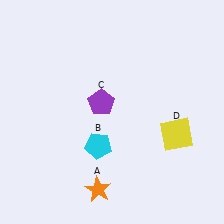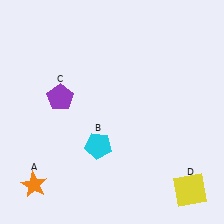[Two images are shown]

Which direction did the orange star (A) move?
The orange star (A) moved left.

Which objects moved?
The objects that moved are: the orange star (A), the purple pentagon (C), the yellow square (D).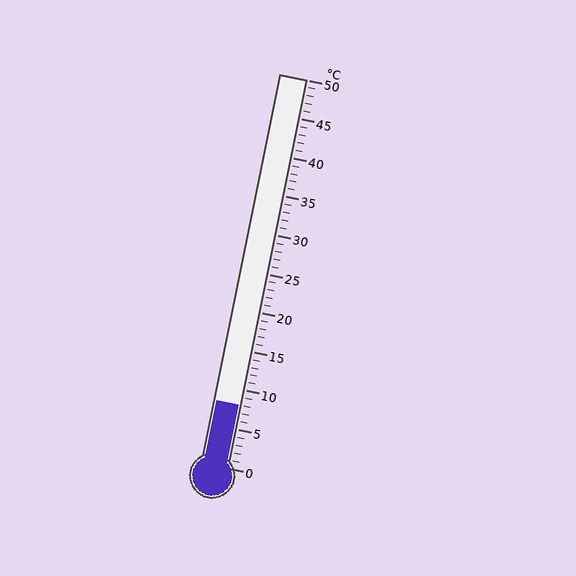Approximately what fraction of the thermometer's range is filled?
The thermometer is filled to approximately 15% of its range.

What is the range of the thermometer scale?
The thermometer scale ranges from 0°C to 50°C.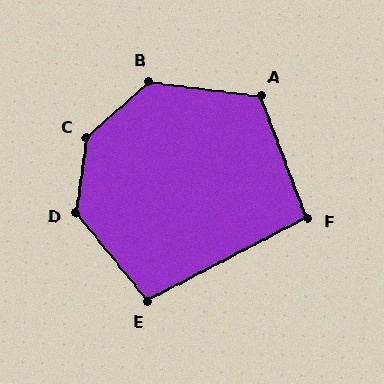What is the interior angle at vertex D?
Approximately 133 degrees (obtuse).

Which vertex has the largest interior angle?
C, at approximately 141 degrees.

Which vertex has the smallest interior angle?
F, at approximately 97 degrees.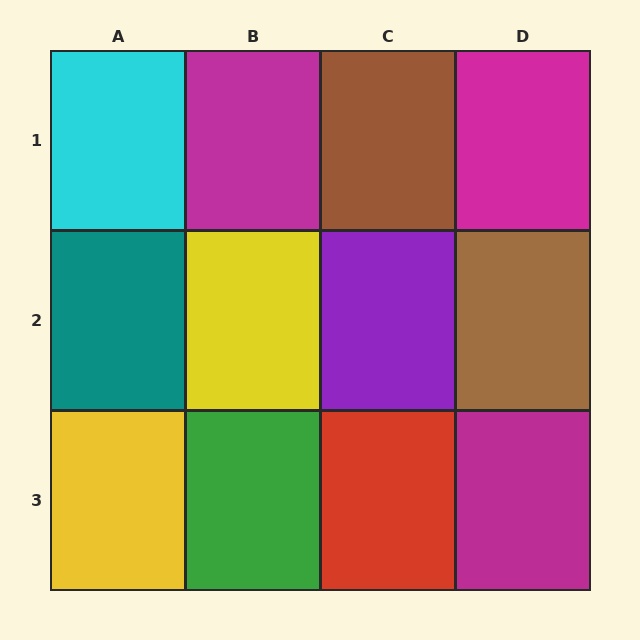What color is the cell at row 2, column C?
Purple.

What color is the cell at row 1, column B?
Magenta.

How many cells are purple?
1 cell is purple.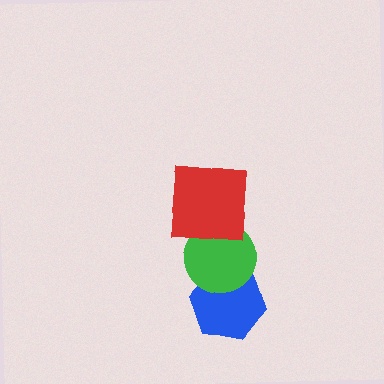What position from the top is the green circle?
The green circle is 2nd from the top.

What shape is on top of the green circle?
The red square is on top of the green circle.